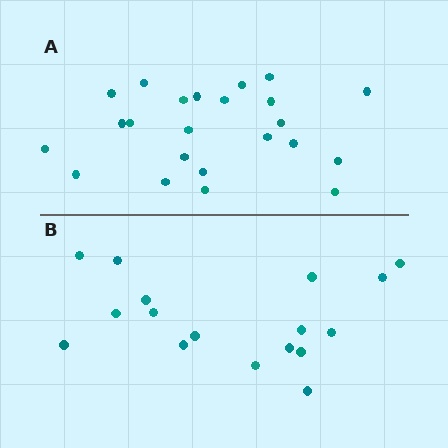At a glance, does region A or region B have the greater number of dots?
Region A (the top region) has more dots.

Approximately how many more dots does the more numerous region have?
Region A has about 6 more dots than region B.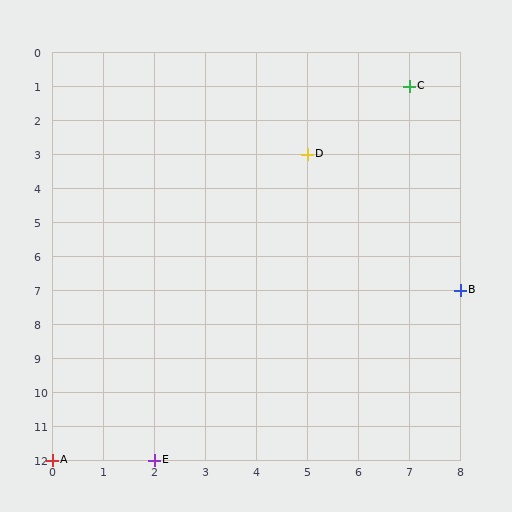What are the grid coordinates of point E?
Point E is at grid coordinates (2, 12).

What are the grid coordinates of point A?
Point A is at grid coordinates (0, 12).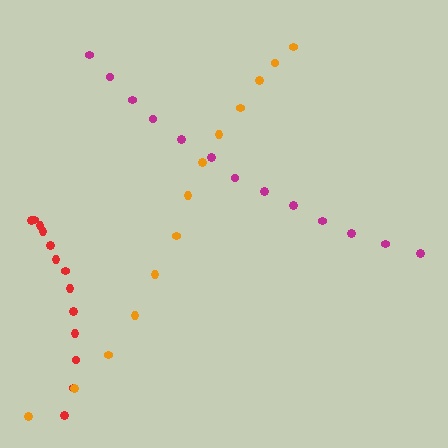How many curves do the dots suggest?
There are 3 distinct paths.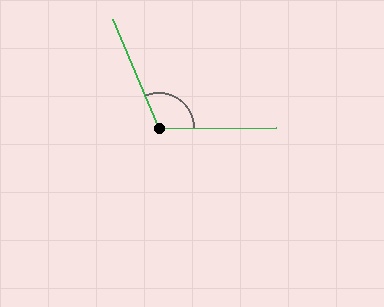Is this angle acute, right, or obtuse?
It is obtuse.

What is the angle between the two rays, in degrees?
Approximately 113 degrees.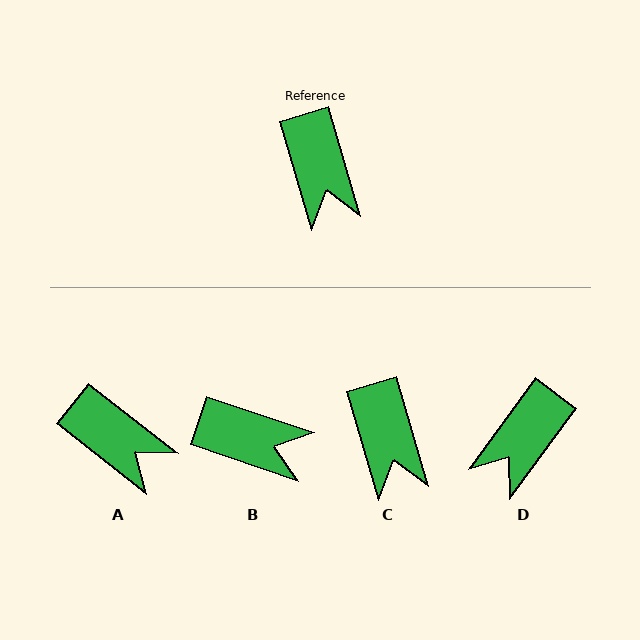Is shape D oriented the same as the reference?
No, it is off by about 53 degrees.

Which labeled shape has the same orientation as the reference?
C.